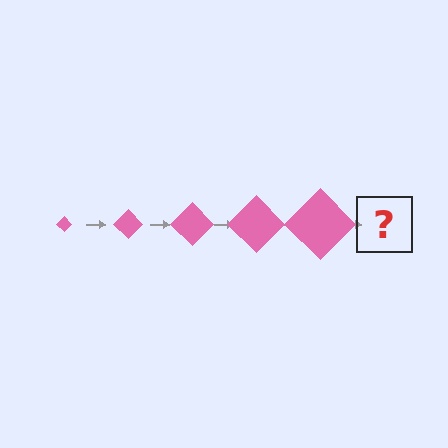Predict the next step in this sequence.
The next step is a pink diamond, larger than the previous one.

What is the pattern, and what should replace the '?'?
The pattern is that the diamond gets progressively larger each step. The '?' should be a pink diamond, larger than the previous one.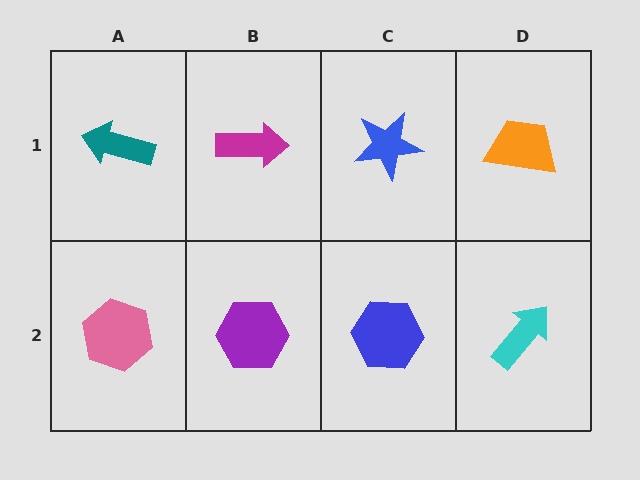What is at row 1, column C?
A blue star.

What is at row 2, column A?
A pink hexagon.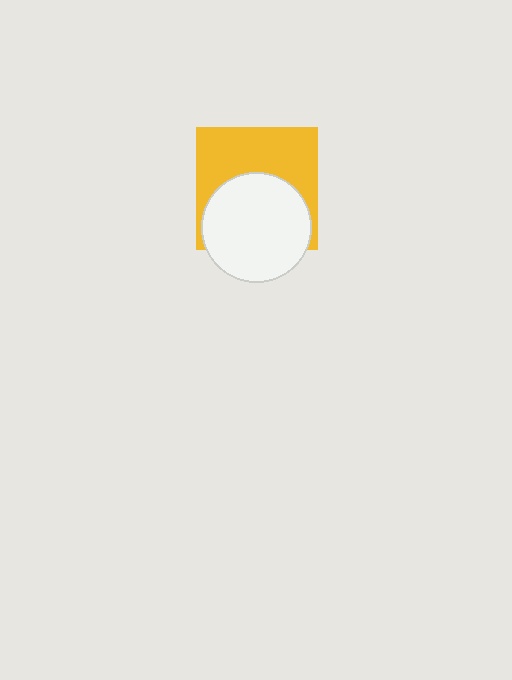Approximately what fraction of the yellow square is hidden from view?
Roughly 48% of the yellow square is hidden behind the white circle.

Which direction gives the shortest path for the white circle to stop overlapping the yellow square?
Moving down gives the shortest separation.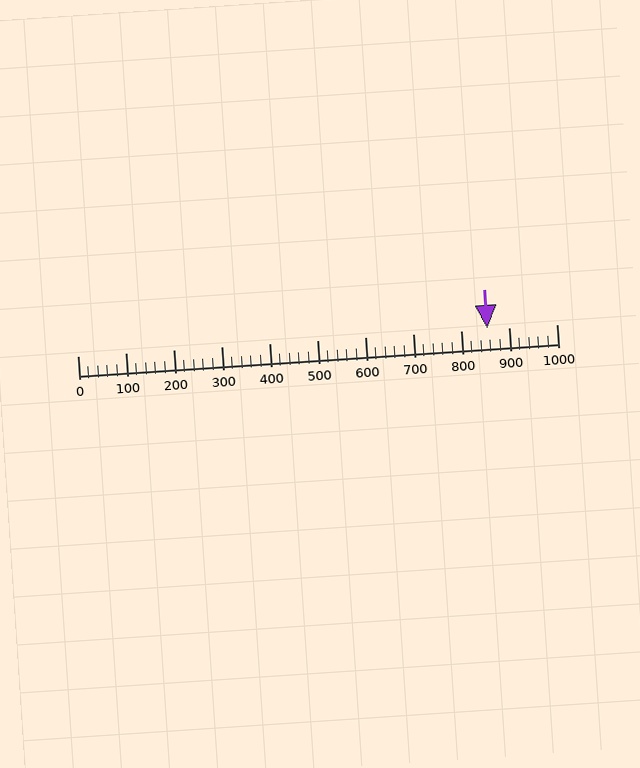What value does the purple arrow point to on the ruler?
The purple arrow points to approximately 855.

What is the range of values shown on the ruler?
The ruler shows values from 0 to 1000.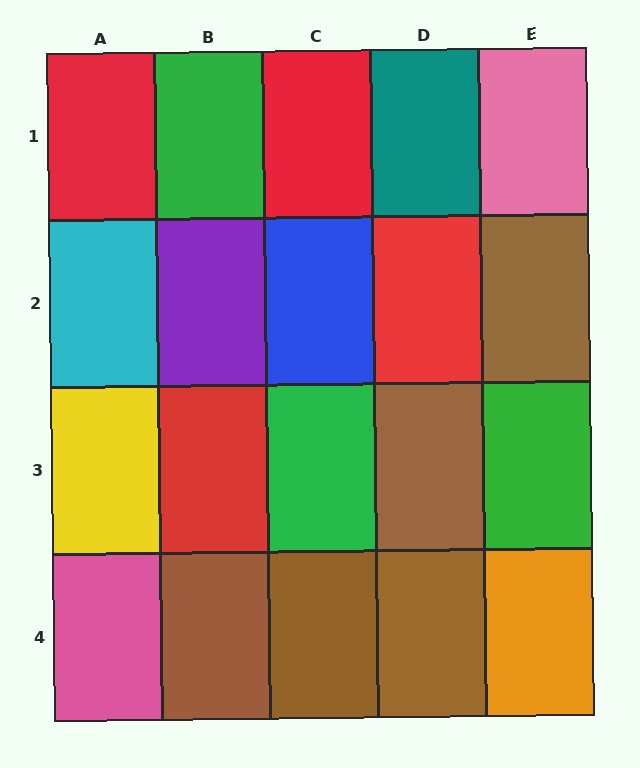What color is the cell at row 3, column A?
Yellow.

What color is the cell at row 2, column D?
Red.